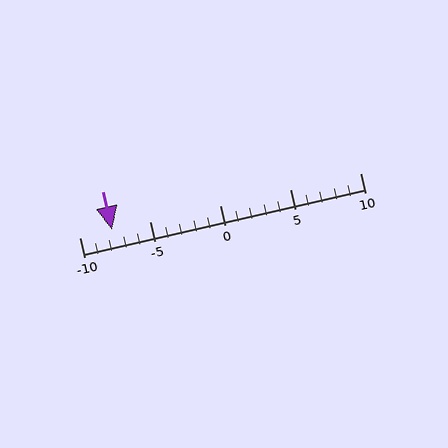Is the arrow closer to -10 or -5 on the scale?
The arrow is closer to -10.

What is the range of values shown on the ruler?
The ruler shows values from -10 to 10.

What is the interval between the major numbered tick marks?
The major tick marks are spaced 5 units apart.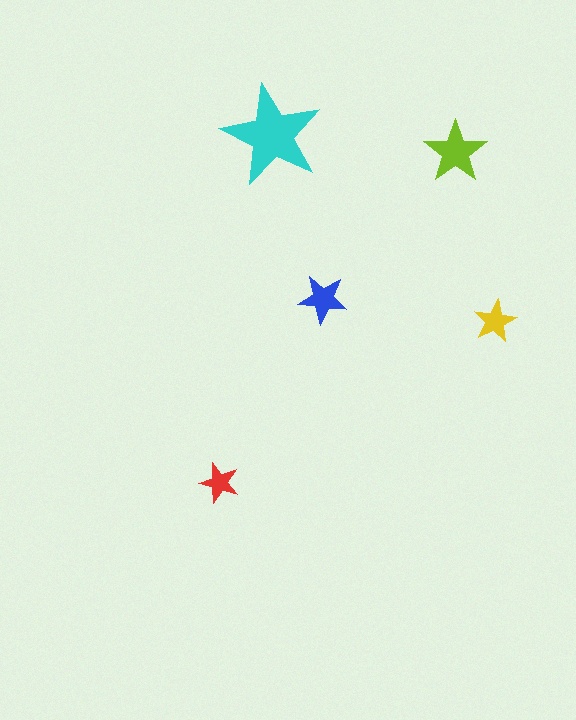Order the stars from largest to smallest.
the cyan one, the lime one, the blue one, the yellow one, the red one.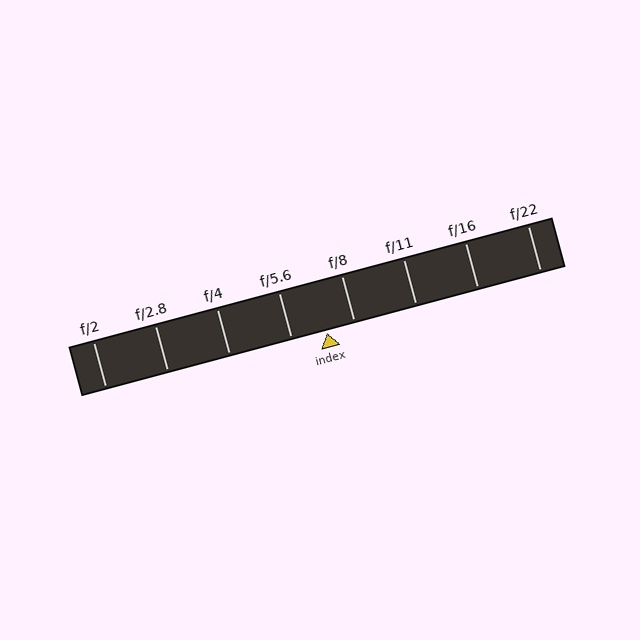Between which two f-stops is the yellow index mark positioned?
The index mark is between f/5.6 and f/8.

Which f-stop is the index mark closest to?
The index mark is closest to f/8.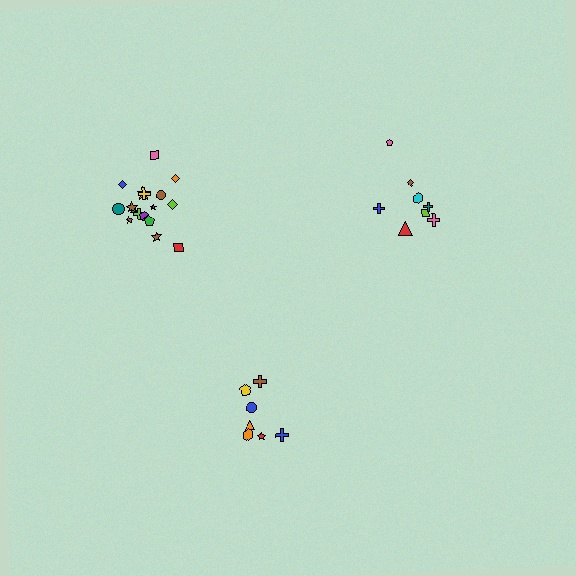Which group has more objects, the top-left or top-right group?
The top-left group.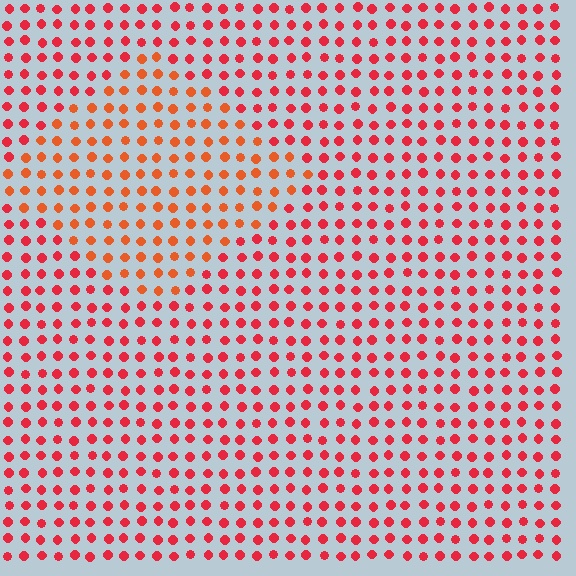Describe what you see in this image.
The image is filled with small red elements in a uniform arrangement. A diamond-shaped region is visible where the elements are tinted to a slightly different hue, forming a subtle color boundary.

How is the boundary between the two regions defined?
The boundary is defined purely by a slight shift in hue (about 24 degrees). Spacing, size, and orientation are identical on both sides.